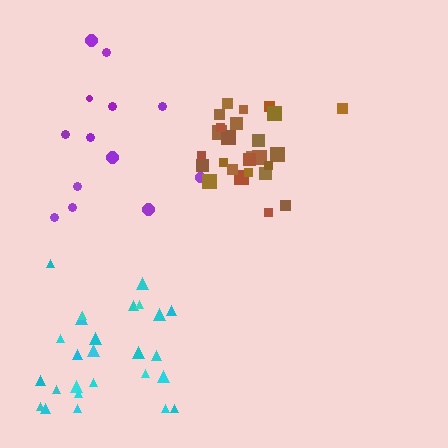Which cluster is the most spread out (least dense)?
Purple.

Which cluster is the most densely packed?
Brown.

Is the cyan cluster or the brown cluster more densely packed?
Brown.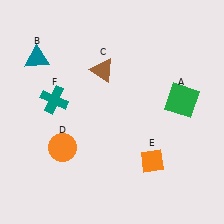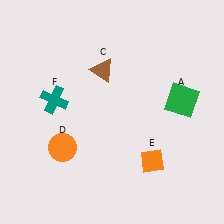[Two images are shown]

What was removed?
The teal triangle (B) was removed in Image 2.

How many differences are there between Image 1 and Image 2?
There is 1 difference between the two images.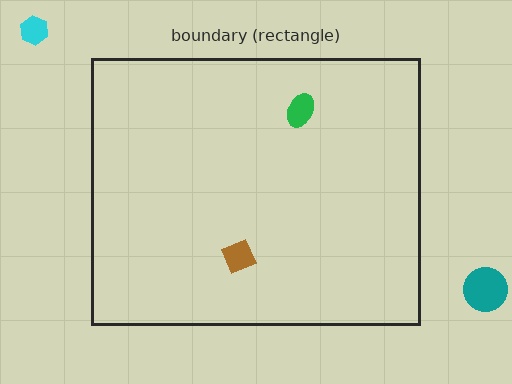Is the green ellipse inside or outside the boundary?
Inside.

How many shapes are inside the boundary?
2 inside, 2 outside.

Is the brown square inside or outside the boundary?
Inside.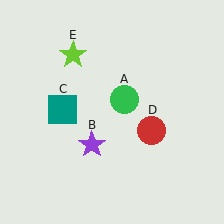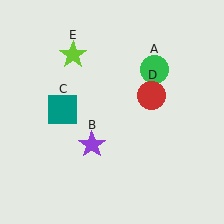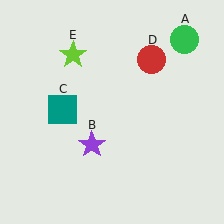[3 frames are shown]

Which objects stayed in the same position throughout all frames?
Purple star (object B) and teal square (object C) and lime star (object E) remained stationary.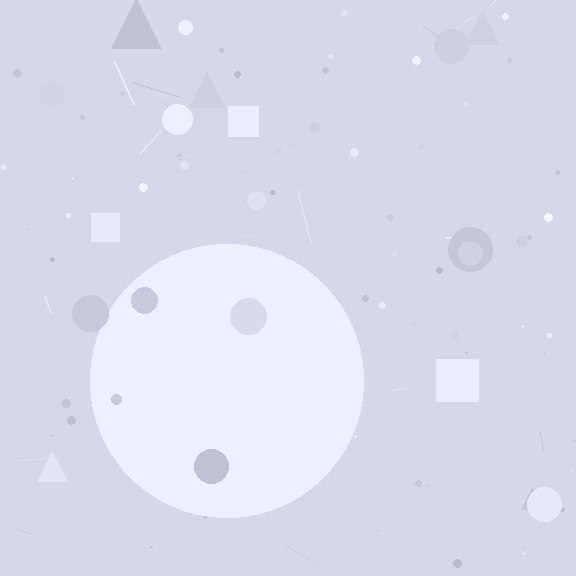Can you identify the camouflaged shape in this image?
The camouflaged shape is a circle.